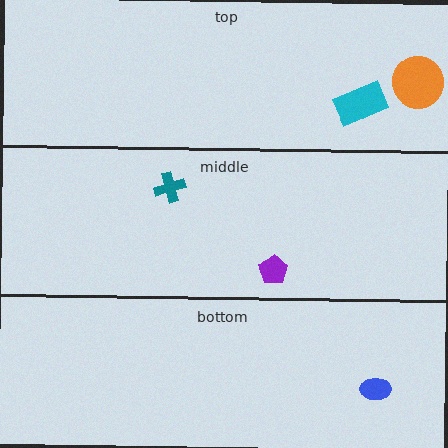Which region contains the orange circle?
The top region.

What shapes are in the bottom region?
The blue ellipse.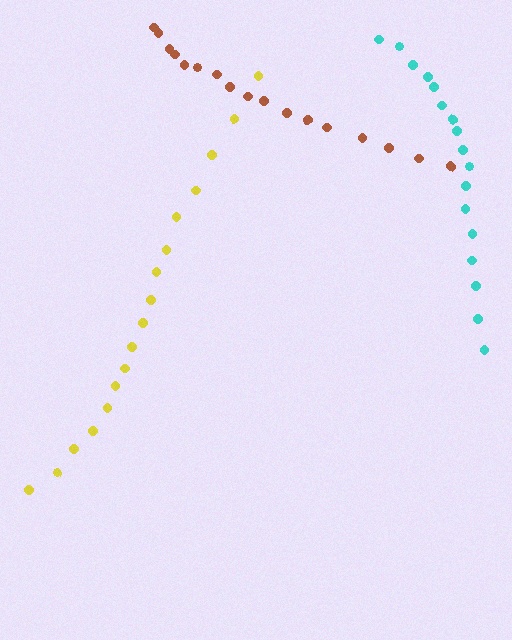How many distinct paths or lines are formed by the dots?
There are 3 distinct paths.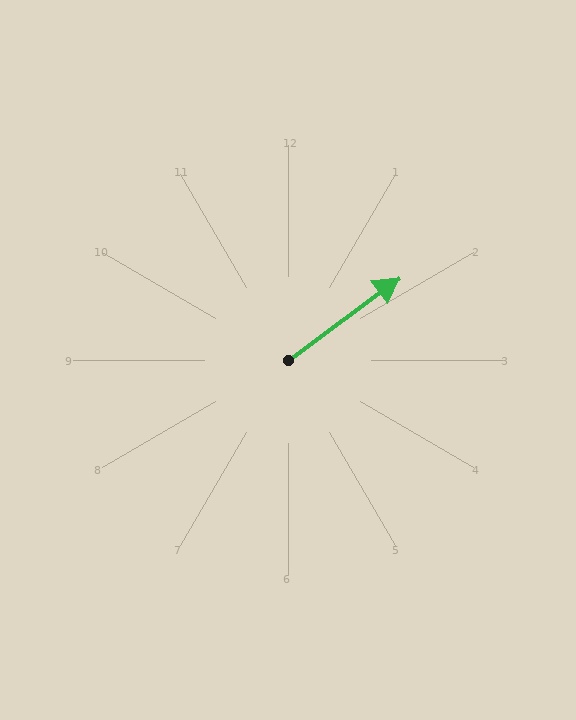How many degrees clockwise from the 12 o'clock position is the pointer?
Approximately 53 degrees.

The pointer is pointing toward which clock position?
Roughly 2 o'clock.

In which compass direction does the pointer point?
Northeast.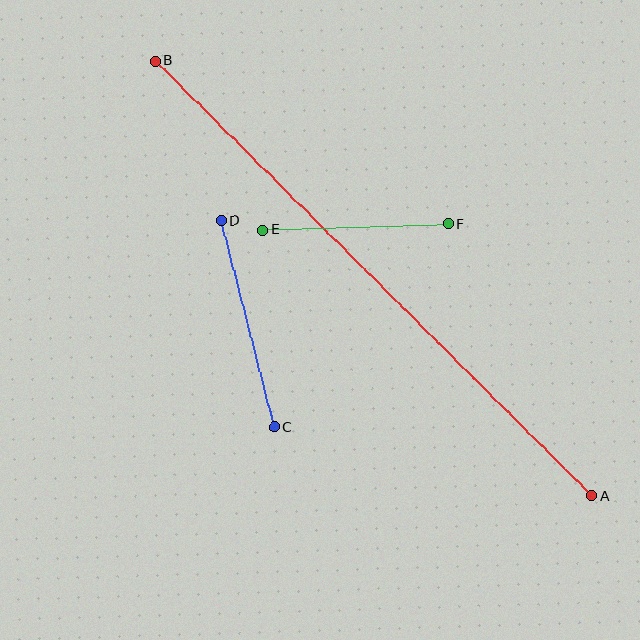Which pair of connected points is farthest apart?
Points A and B are farthest apart.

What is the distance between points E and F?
The distance is approximately 185 pixels.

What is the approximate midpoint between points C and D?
The midpoint is at approximately (248, 324) pixels.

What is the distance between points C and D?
The distance is approximately 213 pixels.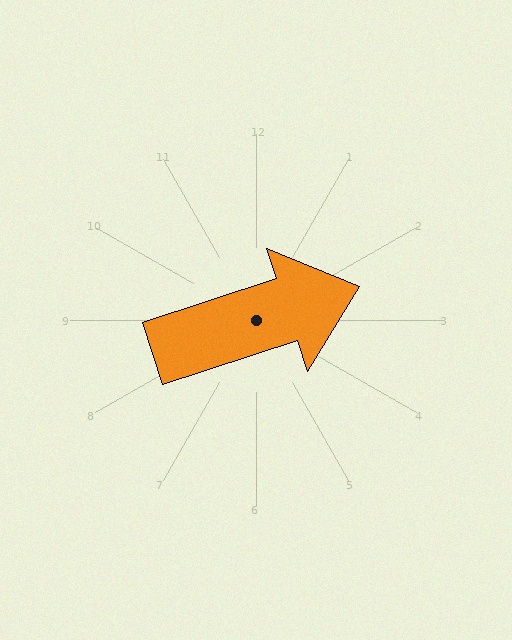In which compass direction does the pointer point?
East.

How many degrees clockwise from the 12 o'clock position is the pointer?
Approximately 72 degrees.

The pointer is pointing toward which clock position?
Roughly 2 o'clock.